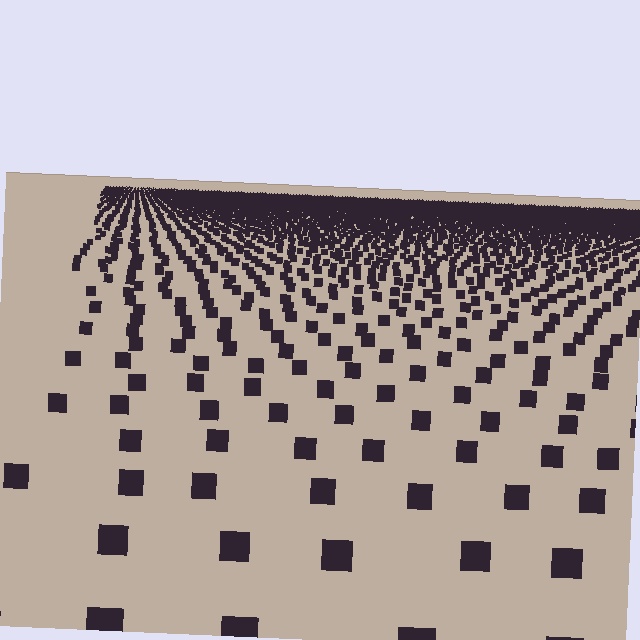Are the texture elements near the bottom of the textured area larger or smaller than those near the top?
Larger. Near the bottom, elements are closer to the viewer and appear at a bigger on-screen size.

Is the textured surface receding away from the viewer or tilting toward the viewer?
The surface is receding away from the viewer. Texture elements get smaller and denser toward the top.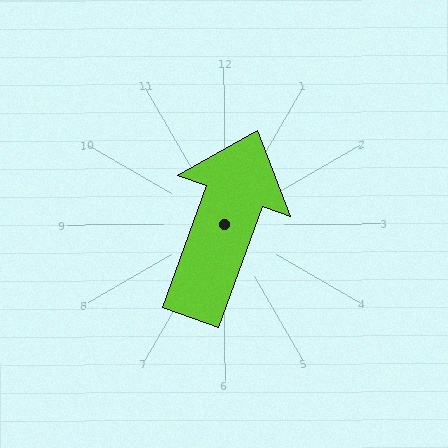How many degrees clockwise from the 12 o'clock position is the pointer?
Approximately 20 degrees.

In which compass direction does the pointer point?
North.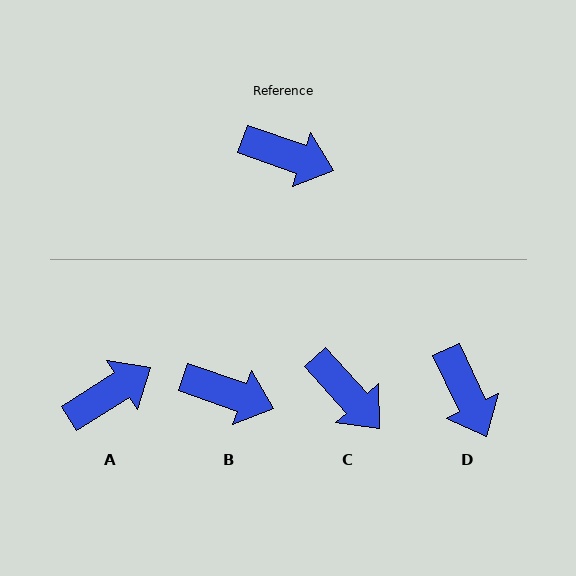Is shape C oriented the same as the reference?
No, it is off by about 29 degrees.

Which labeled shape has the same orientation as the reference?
B.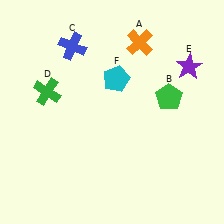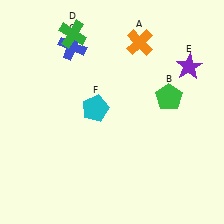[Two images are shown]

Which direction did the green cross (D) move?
The green cross (D) moved up.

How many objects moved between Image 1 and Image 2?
2 objects moved between the two images.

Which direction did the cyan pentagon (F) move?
The cyan pentagon (F) moved down.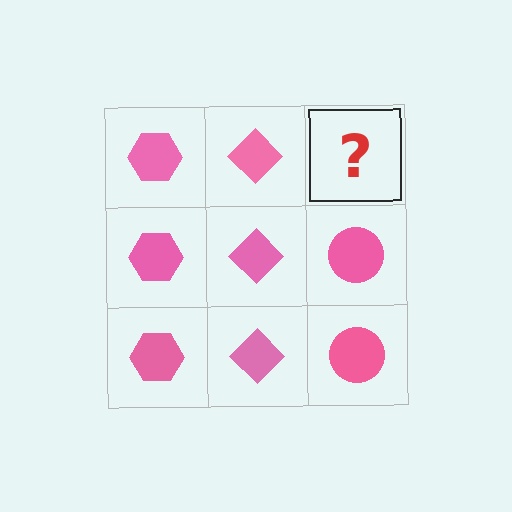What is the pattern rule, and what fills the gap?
The rule is that each column has a consistent shape. The gap should be filled with a pink circle.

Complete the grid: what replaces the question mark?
The question mark should be replaced with a pink circle.